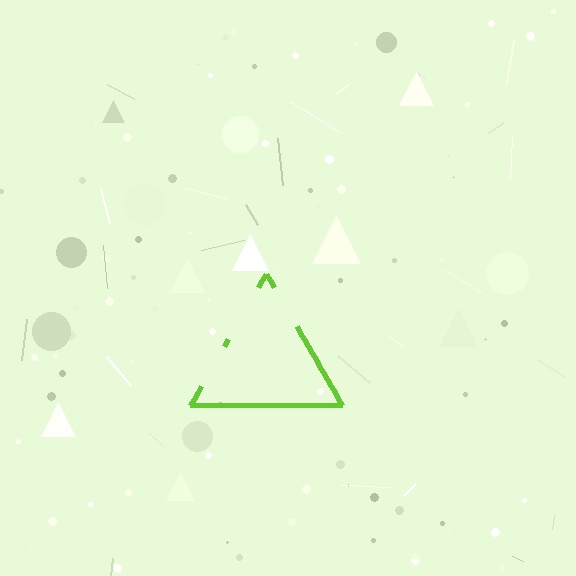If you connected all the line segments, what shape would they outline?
They would outline a triangle.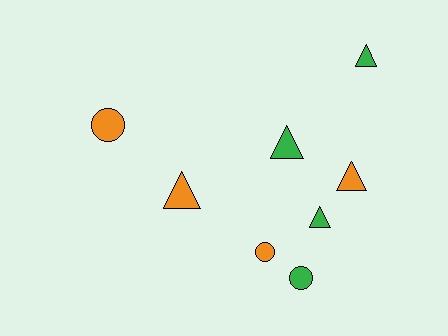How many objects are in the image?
There are 8 objects.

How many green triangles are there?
There are 3 green triangles.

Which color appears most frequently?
Green, with 4 objects.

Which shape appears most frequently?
Triangle, with 5 objects.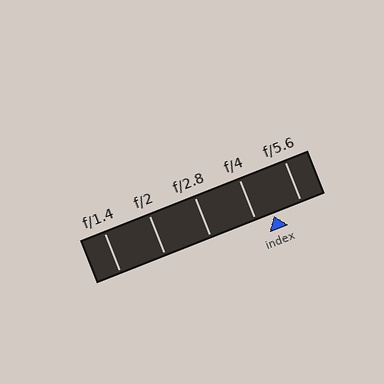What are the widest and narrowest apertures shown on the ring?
The widest aperture shown is f/1.4 and the narrowest is f/5.6.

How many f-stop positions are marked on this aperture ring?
There are 5 f-stop positions marked.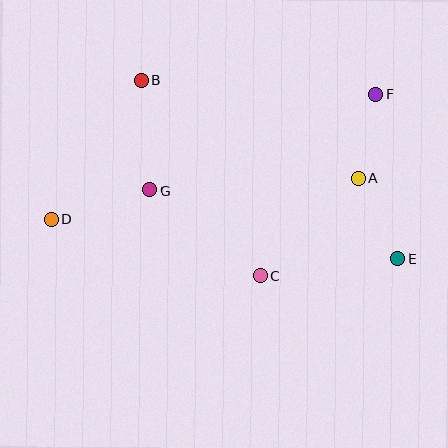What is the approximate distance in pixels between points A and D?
The distance between A and D is approximately 310 pixels.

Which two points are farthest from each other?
Points D and E are farthest from each other.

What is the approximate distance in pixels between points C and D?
The distance between C and D is approximately 216 pixels.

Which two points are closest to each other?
Points A and F are closest to each other.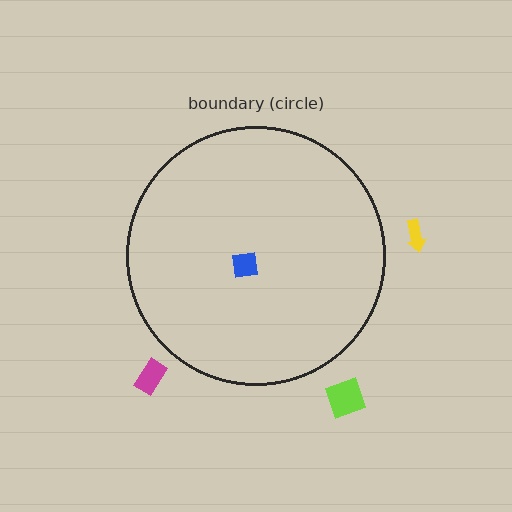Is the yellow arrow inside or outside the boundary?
Outside.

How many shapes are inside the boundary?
1 inside, 3 outside.